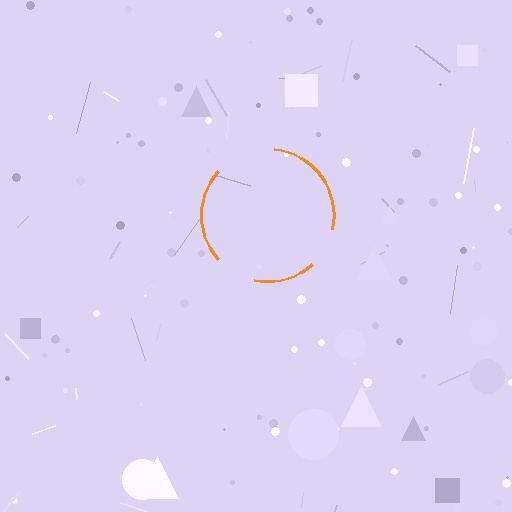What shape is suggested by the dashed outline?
The dashed outline suggests a circle.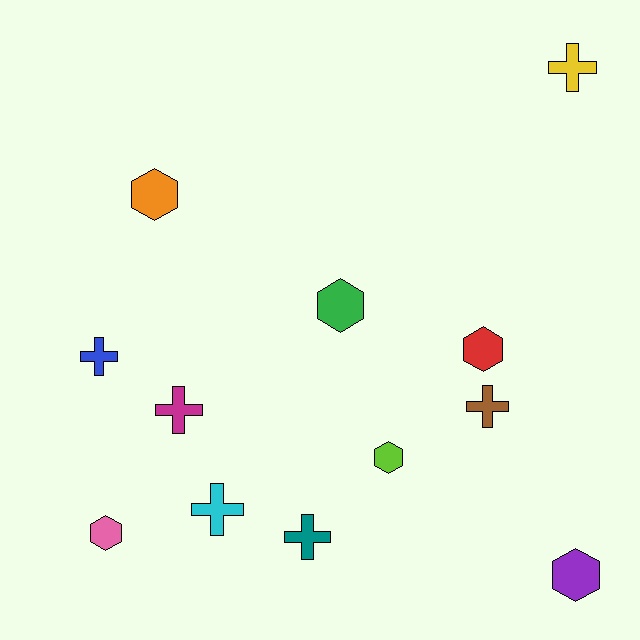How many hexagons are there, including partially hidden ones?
There are 6 hexagons.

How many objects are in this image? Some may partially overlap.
There are 12 objects.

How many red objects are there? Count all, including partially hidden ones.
There is 1 red object.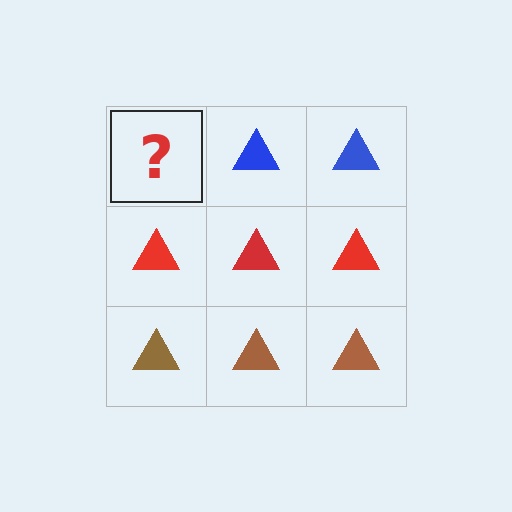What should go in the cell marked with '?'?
The missing cell should contain a blue triangle.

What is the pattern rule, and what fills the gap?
The rule is that each row has a consistent color. The gap should be filled with a blue triangle.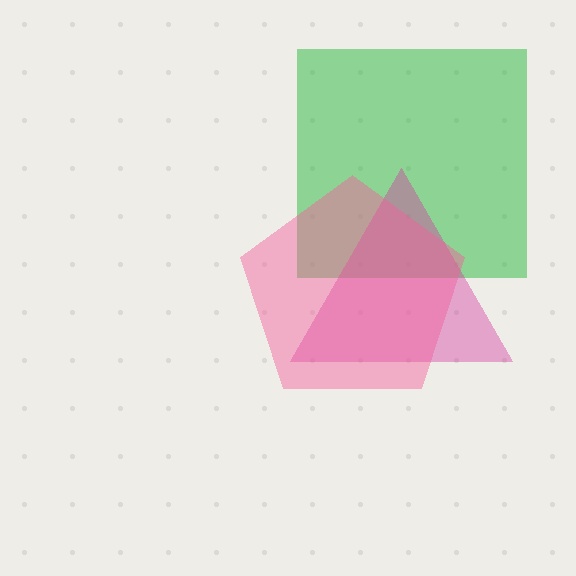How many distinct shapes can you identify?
There are 3 distinct shapes: a green square, a magenta triangle, a pink pentagon.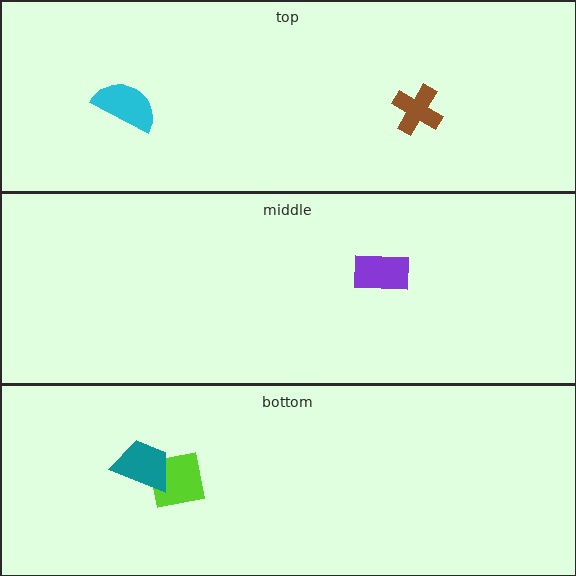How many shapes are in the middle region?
1.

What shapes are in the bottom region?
The lime square, the teal trapezoid.